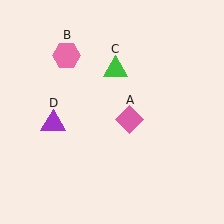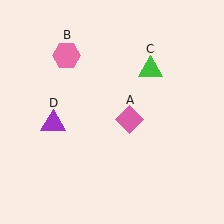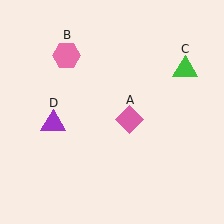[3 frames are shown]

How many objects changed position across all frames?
1 object changed position: green triangle (object C).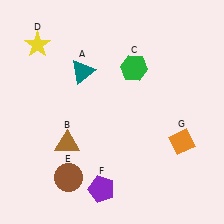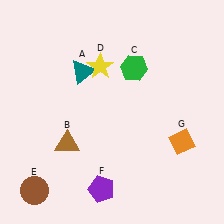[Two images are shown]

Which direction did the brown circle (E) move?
The brown circle (E) moved left.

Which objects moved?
The objects that moved are: the yellow star (D), the brown circle (E).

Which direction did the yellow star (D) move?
The yellow star (D) moved right.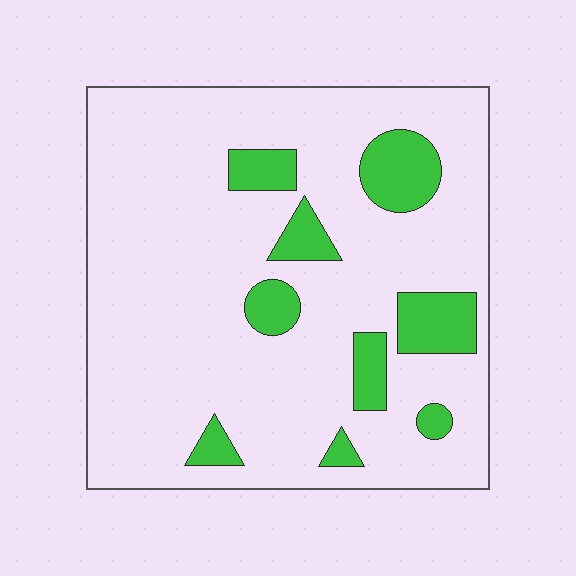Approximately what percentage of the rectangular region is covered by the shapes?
Approximately 15%.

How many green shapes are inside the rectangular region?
9.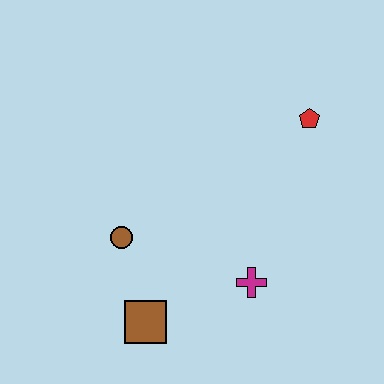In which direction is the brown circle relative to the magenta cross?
The brown circle is to the left of the magenta cross.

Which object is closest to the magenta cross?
The brown square is closest to the magenta cross.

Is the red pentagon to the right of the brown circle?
Yes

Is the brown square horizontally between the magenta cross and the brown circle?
Yes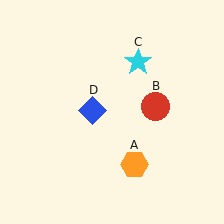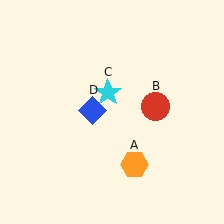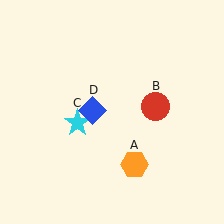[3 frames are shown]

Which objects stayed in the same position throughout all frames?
Orange hexagon (object A) and red circle (object B) and blue diamond (object D) remained stationary.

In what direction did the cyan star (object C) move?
The cyan star (object C) moved down and to the left.